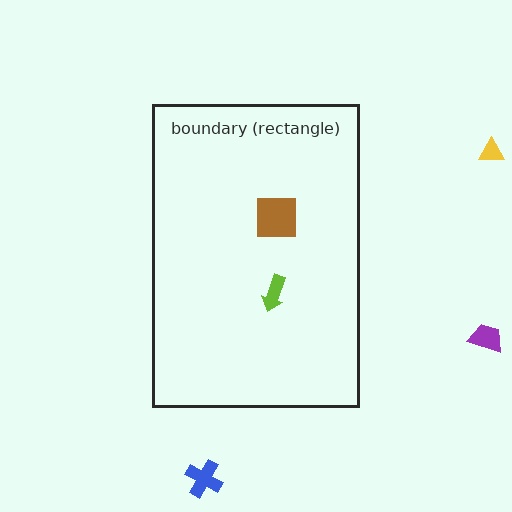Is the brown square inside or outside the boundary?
Inside.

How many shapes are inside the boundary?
2 inside, 3 outside.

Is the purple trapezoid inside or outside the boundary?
Outside.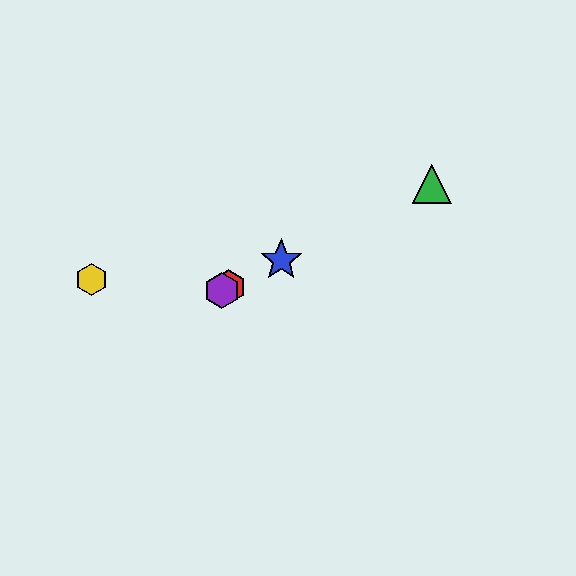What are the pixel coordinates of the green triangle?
The green triangle is at (432, 184).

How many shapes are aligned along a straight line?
4 shapes (the red hexagon, the blue star, the green triangle, the purple hexagon) are aligned along a straight line.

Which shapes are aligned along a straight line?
The red hexagon, the blue star, the green triangle, the purple hexagon are aligned along a straight line.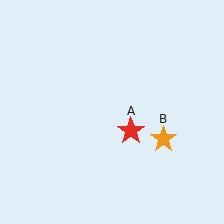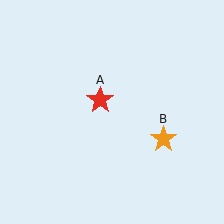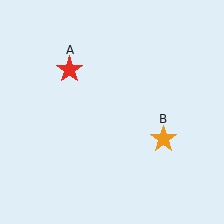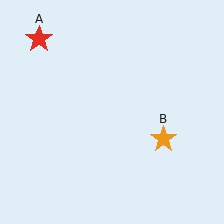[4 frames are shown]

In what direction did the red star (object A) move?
The red star (object A) moved up and to the left.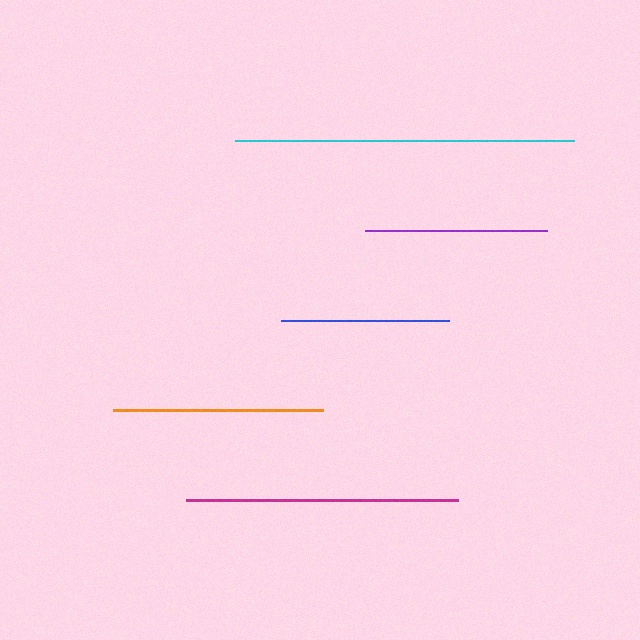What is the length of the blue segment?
The blue segment is approximately 168 pixels long.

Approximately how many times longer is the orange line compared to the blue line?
The orange line is approximately 1.2 times the length of the blue line.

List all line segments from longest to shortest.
From longest to shortest: cyan, magenta, orange, purple, blue.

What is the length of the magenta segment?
The magenta segment is approximately 272 pixels long.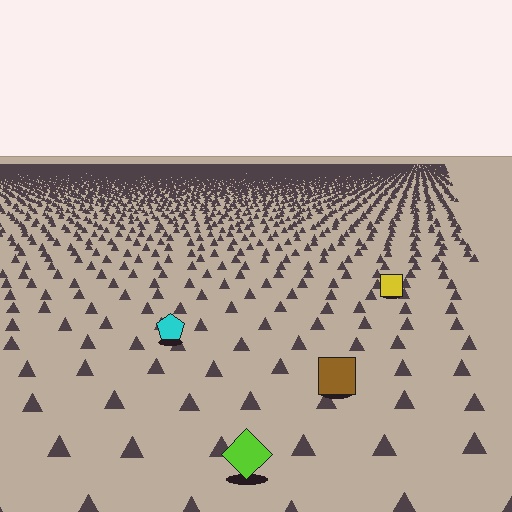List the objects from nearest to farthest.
From nearest to farthest: the lime diamond, the brown square, the cyan pentagon, the yellow square.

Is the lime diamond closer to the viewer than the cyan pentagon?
Yes. The lime diamond is closer — you can tell from the texture gradient: the ground texture is coarser near it.